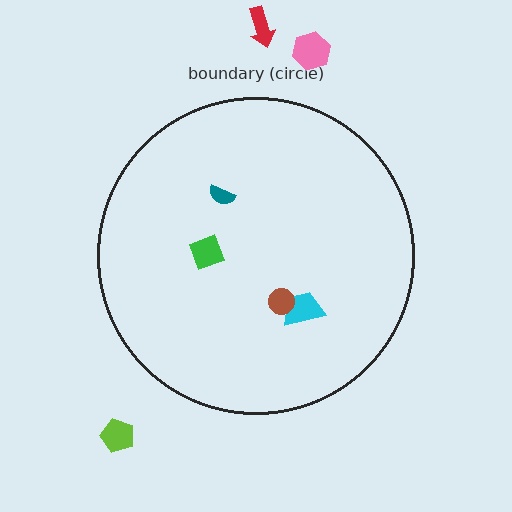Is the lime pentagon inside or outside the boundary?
Outside.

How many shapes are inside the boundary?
4 inside, 3 outside.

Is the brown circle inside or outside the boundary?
Inside.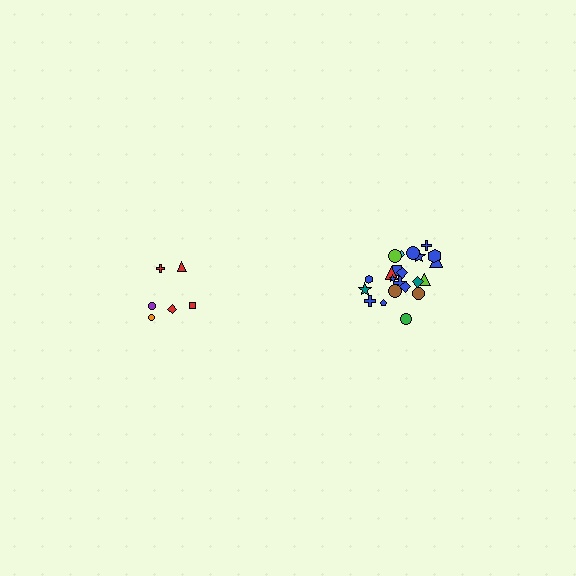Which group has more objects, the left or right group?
The right group.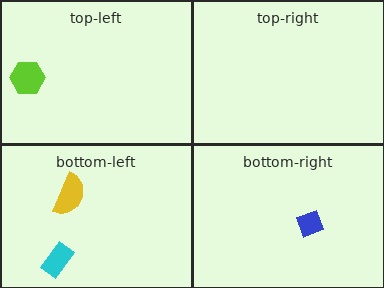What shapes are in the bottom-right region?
The blue diamond.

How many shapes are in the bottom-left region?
2.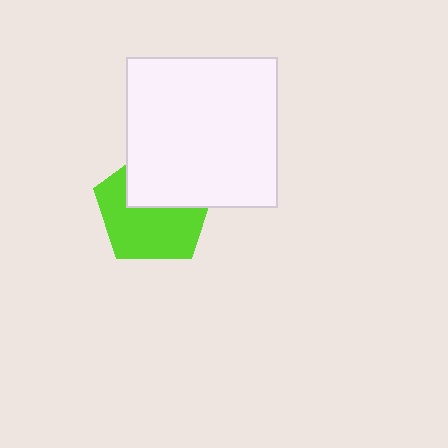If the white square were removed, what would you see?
You would see the complete lime pentagon.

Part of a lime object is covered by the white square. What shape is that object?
It is a pentagon.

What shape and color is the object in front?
The object in front is a white square.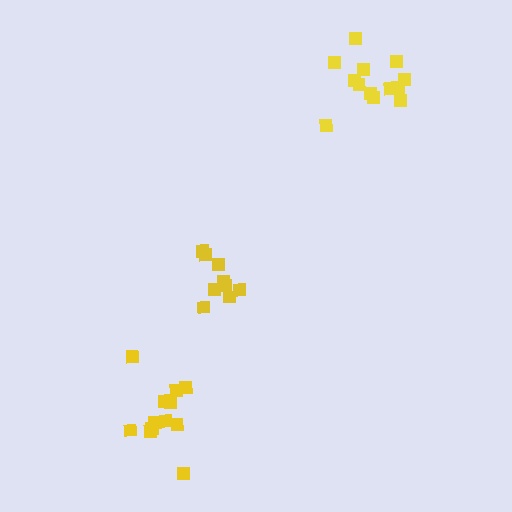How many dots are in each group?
Group 1: 13 dots, Group 2: 12 dots, Group 3: 9 dots (34 total).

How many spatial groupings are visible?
There are 3 spatial groupings.